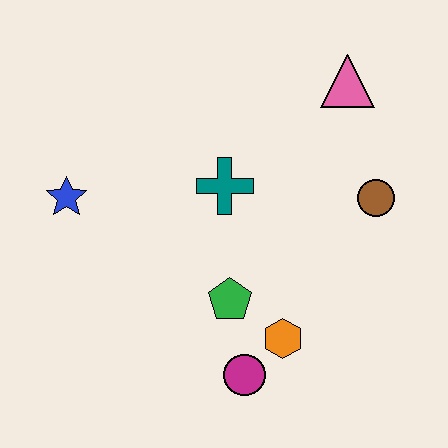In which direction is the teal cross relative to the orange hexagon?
The teal cross is above the orange hexagon.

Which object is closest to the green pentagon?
The orange hexagon is closest to the green pentagon.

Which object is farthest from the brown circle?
The blue star is farthest from the brown circle.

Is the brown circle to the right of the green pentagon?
Yes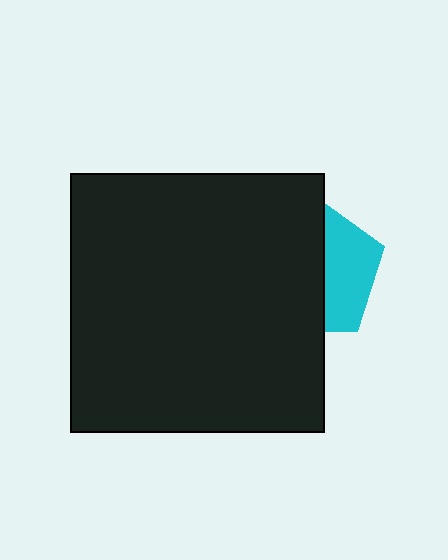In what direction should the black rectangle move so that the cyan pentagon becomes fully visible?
The black rectangle should move left. That is the shortest direction to clear the overlap and leave the cyan pentagon fully visible.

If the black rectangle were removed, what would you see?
You would see the complete cyan pentagon.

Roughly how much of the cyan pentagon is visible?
A small part of it is visible (roughly 38%).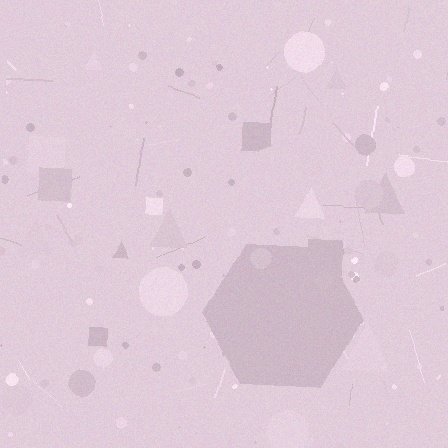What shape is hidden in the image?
A hexagon is hidden in the image.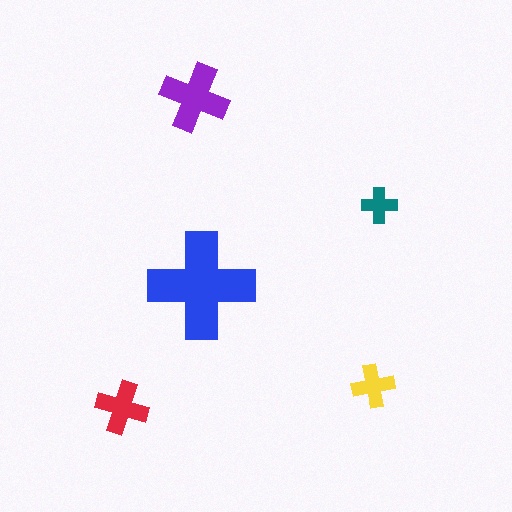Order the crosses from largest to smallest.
the blue one, the purple one, the red one, the yellow one, the teal one.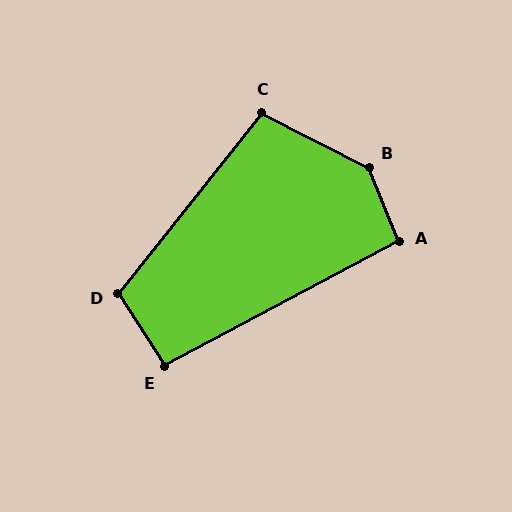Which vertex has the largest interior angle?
B, at approximately 139 degrees.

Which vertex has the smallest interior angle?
E, at approximately 95 degrees.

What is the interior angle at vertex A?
Approximately 96 degrees (obtuse).